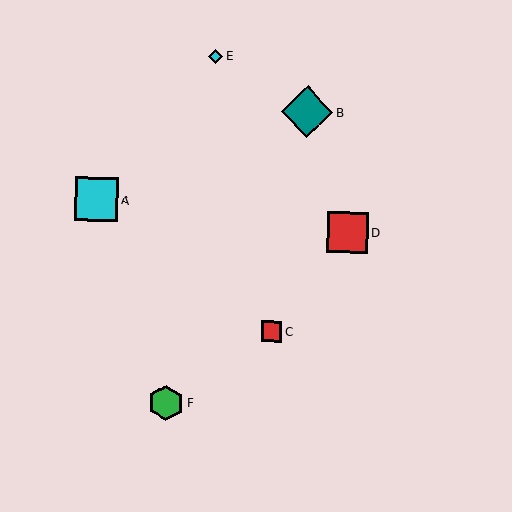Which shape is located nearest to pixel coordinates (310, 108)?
The teal diamond (labeled B) at (307, 112) is nearest to that location.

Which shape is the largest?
The teal diamond (labeled B) is the largest.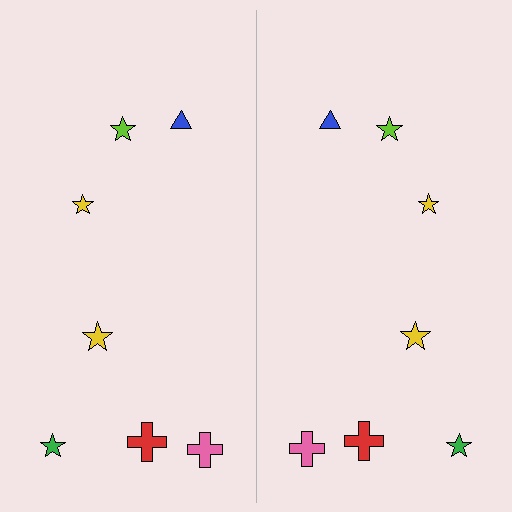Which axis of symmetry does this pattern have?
The pattern has a vertical axis of symmetry running through the center of the image.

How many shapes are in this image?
There are 14 shapes in this image.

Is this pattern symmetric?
Yes, this pattern has bilateral (reflection) symmetry.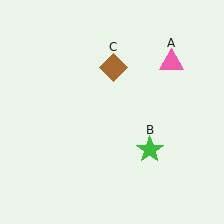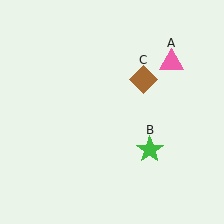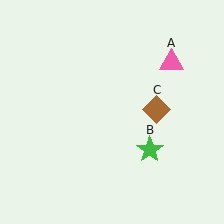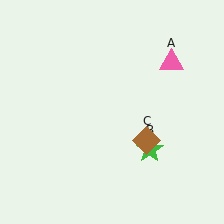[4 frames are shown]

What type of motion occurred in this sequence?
The brown diamond (object C) rotated clockwise around the center of the scene.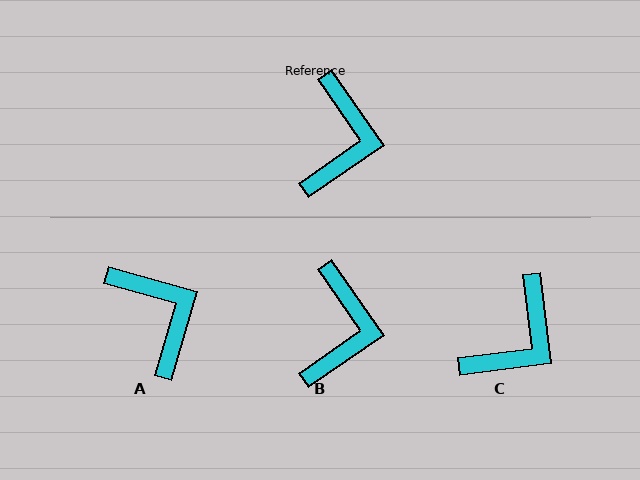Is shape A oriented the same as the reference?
No, it is off by about 39 degrees.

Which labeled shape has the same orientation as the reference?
B.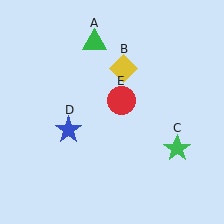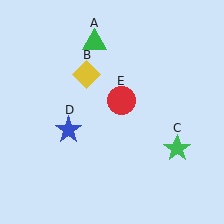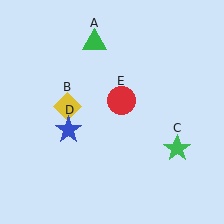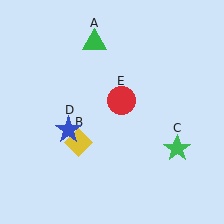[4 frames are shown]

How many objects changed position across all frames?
1 object changed position: yellow diamond (object B).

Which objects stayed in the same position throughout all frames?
Green triangle (object A) and green star (object C) and blue star (object D) and red circle (object E) remained stationary.